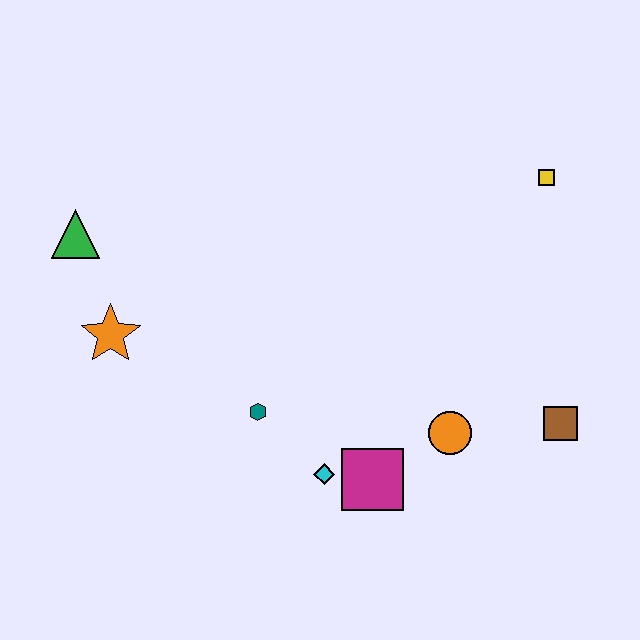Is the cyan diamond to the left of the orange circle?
Yes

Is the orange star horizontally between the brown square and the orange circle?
No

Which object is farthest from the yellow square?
The green triangle is farthest from the yellow square.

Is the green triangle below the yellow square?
Yes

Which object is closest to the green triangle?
The orange star is closest to the green triangle.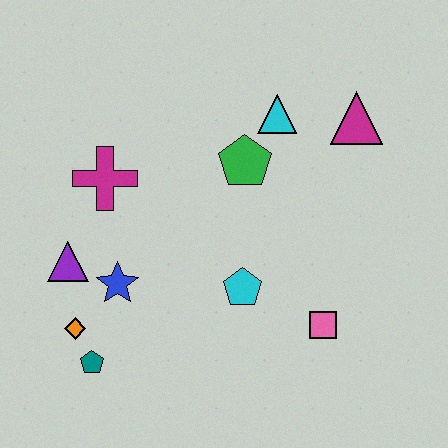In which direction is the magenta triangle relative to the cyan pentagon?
The magenta triangle is above the cyan pentagon.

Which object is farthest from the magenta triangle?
The teal pentagon is farthest from the magenta triangle.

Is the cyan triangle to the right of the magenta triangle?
No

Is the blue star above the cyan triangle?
No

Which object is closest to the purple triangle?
The blue star is closest to the purple triangle.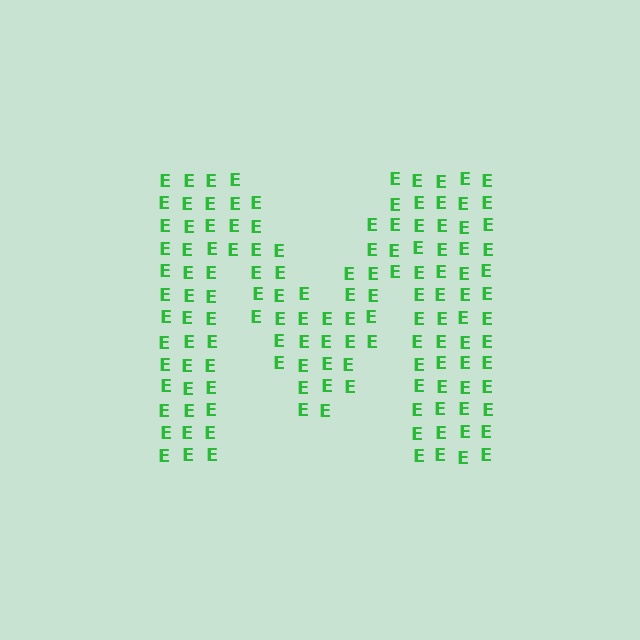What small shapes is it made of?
It is made of small letter E's.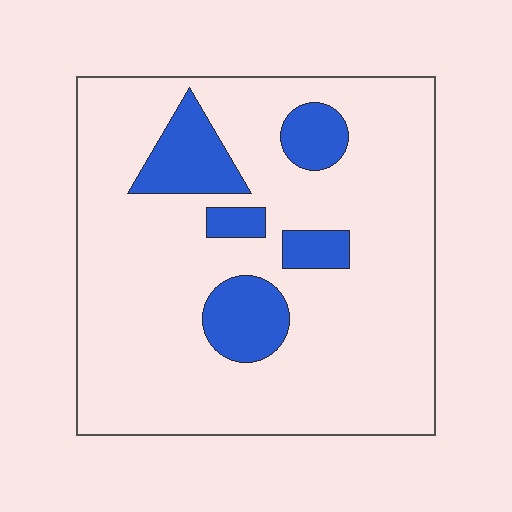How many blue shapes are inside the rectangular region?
5.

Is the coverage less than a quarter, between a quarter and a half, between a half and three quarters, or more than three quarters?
Less than a quarter.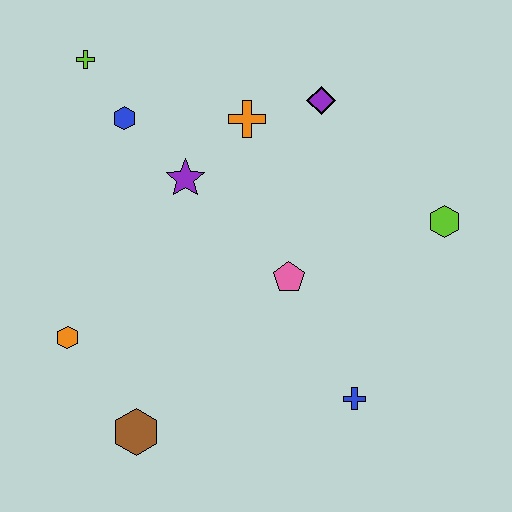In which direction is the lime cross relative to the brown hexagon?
The lime cross is above the brown hexagon.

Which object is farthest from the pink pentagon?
The lime cross is farthest from the pink pentagon.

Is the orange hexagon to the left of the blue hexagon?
Yes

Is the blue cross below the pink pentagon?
Yes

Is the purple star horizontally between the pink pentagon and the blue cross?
No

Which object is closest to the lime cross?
The blue hexagon is closest to the lime cross.